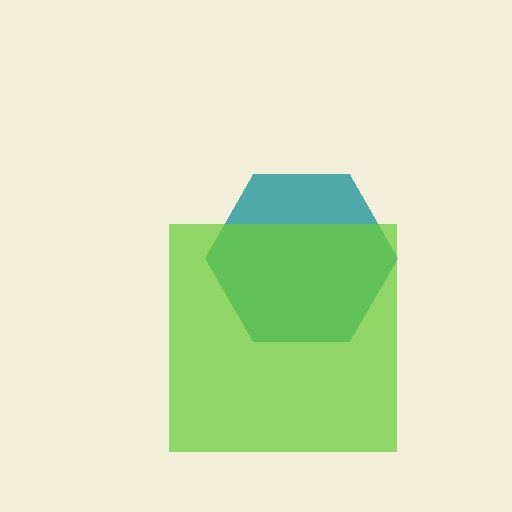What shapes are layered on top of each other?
The layered shapes are: a teal hexagon, a lime square.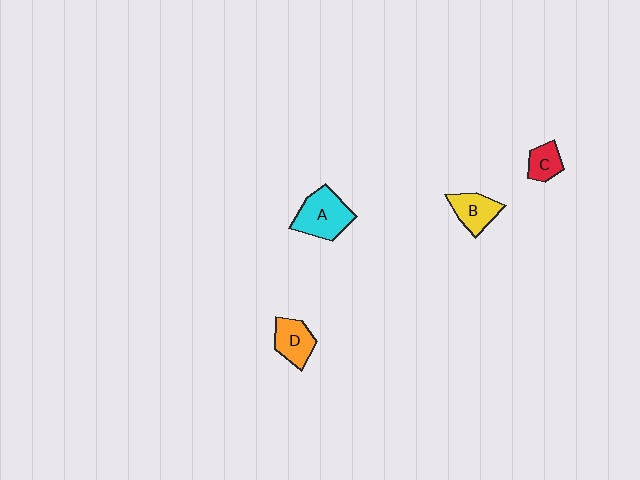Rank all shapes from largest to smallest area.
From largest to smallest: A (cyan), D (orange), B (yellow), C (red).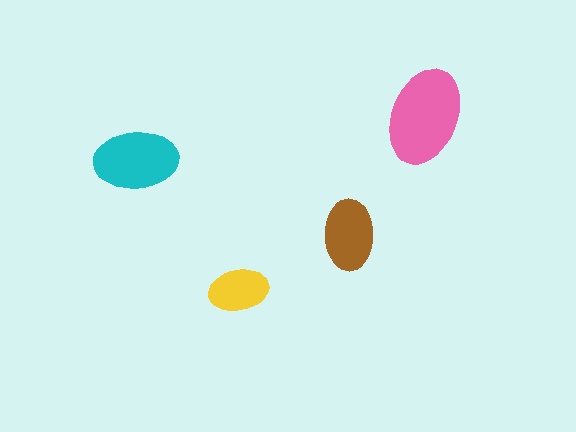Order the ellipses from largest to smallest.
the pink one, the cyan one, the brown one, the yellow one.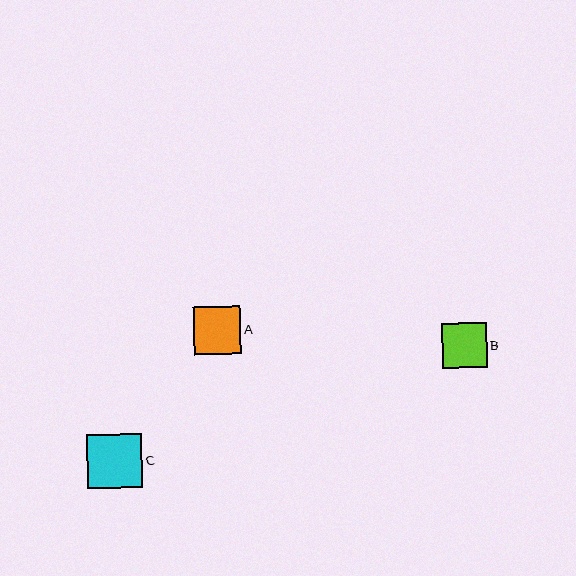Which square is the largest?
Square C is the largest with a size of approximately 55 pixels.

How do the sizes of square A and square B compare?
Square A and square B are approximately the same size.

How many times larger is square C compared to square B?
Square C is approximately 1.2 times the size of square B.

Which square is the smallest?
Square B is the smallest with a size of approximately 45 pixels.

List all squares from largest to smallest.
From largest to smallest: C, A, B.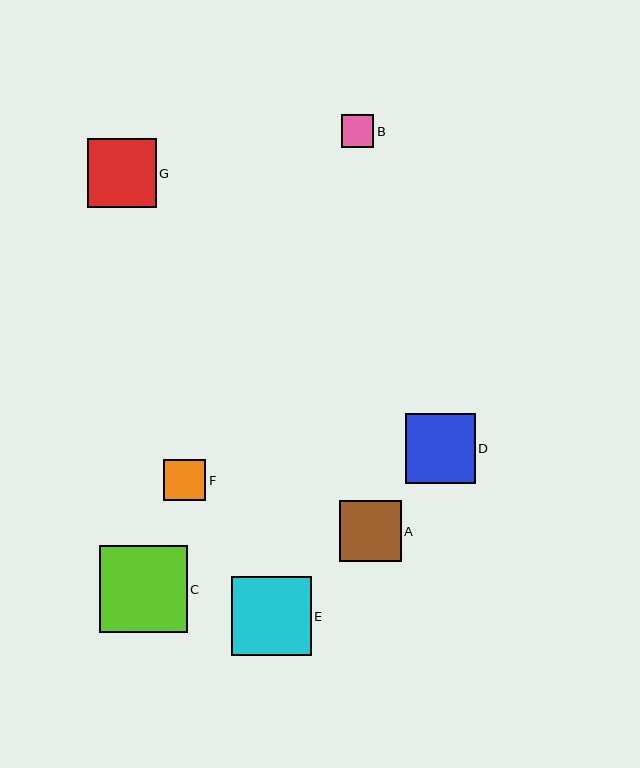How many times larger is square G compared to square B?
Square G is approximately 2.1 times the size of square B.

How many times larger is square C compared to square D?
Square C is approximately 1.3 times the size of square D.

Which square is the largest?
Square C is the largest with a size of approximately 87 pixels.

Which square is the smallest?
Square B is the smallest with a size of approximately 33 pixels.